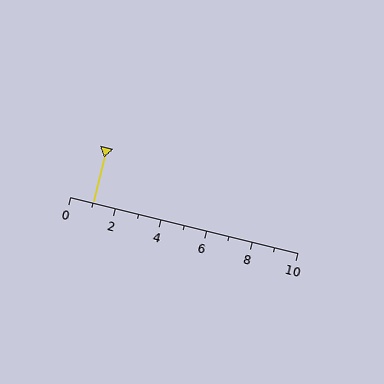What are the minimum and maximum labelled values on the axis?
The axis runs from 0 to 10.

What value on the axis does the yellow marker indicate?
The marker indicates approximately 1.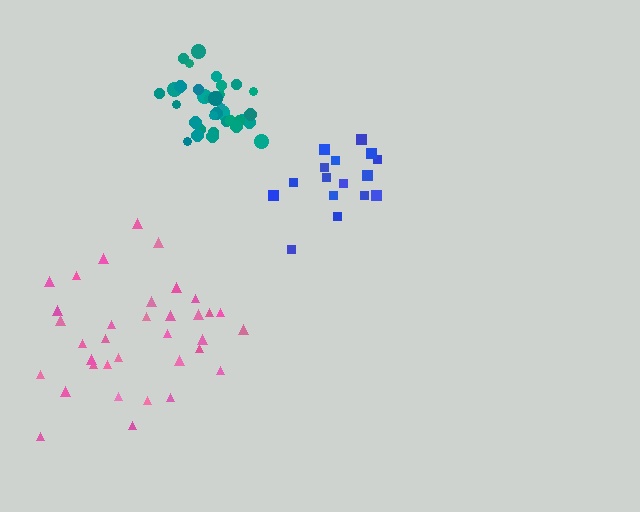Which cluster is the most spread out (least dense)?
Pink.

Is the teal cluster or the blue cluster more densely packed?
Teal.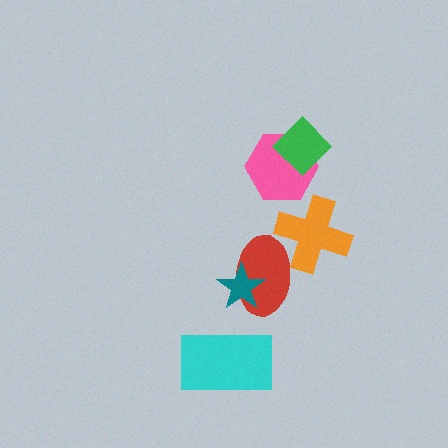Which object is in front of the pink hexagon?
The green diamond is in front of the pink hexagon.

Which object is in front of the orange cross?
The red ellipse is in front of the orange cross.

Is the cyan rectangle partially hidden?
No, no other shape covers it.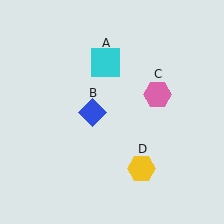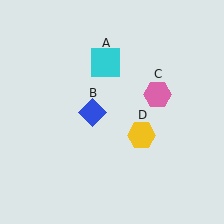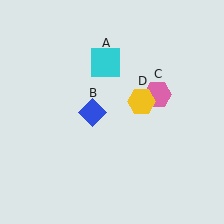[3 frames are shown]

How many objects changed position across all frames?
1 object changed position: yellow hexagon (object D).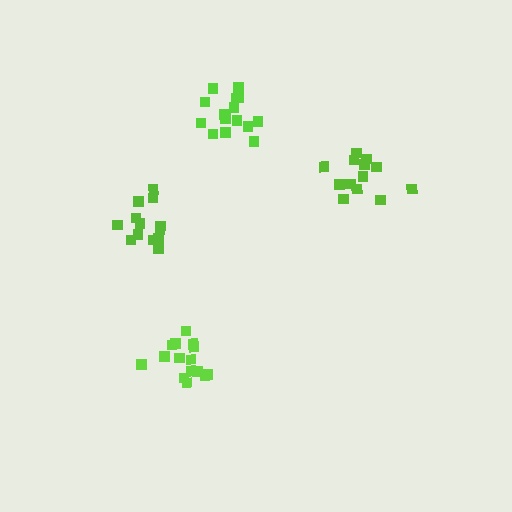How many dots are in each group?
Group 1: 15 dots, Group 2: 13 dots, Group 3: 13 dots, Group 4: 15 dots (56 total).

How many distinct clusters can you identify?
There are 4 distinct clusters.